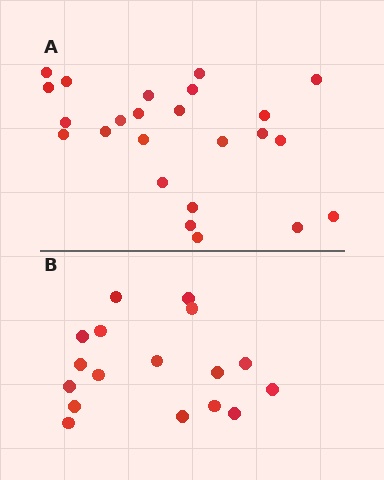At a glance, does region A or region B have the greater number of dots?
Region A (the top region) has more dots.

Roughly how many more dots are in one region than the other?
Region A has roughly 8 or so more dots than region B.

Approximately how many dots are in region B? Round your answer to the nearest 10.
About 20 dots. (The exact count is 17, which rounds to 20.)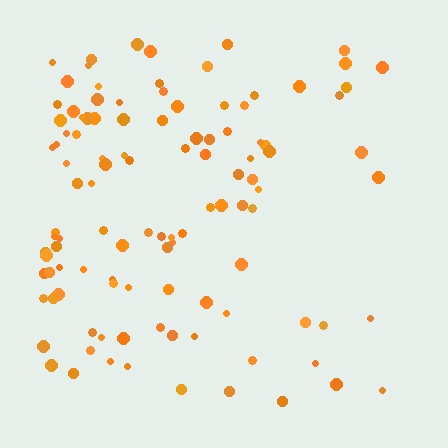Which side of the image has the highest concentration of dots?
The left.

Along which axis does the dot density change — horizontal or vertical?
Horizontal.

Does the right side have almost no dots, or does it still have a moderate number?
Still a moderate number, just noticeably fewer than the left.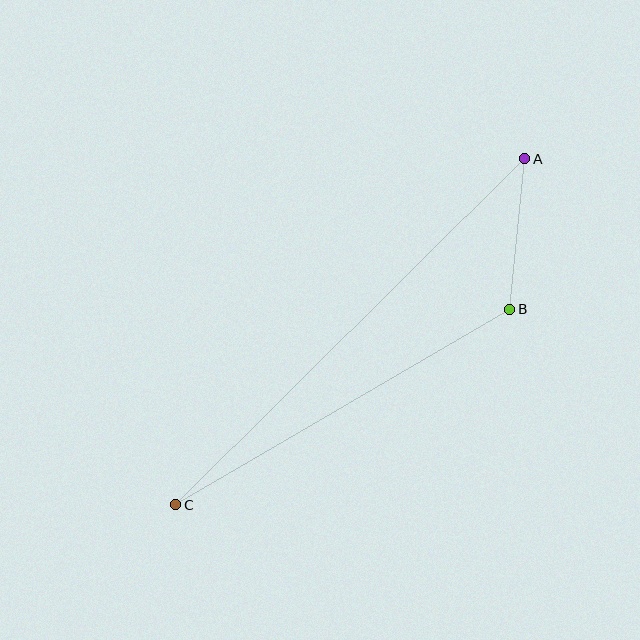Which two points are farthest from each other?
Points A and C are farthest from each other.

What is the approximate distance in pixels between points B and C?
The distance between B and C is approximately 387 pixels.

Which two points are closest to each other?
Points A and B are closest to each other.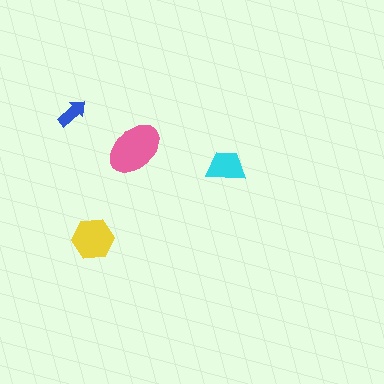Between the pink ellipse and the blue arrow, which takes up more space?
The pink ellipse.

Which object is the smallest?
The blue arrow.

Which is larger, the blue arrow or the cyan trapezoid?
The cyan trapezoid.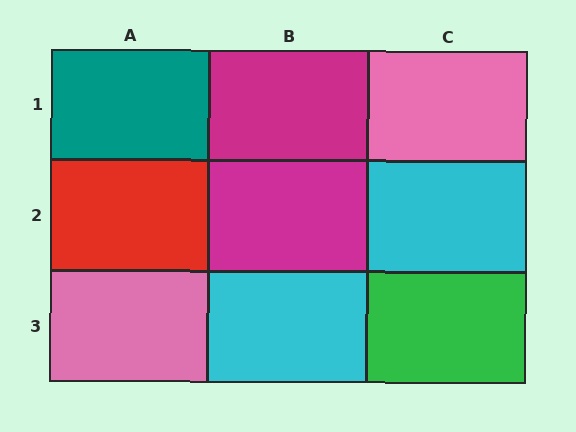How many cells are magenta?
2 cells are magenta.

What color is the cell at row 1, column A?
Teal.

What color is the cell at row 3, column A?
Pink.